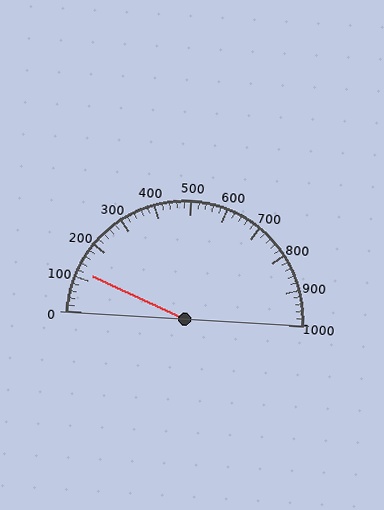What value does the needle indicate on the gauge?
The needle indicates approximately 120.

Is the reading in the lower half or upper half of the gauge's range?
The reading is in the lower half of the range (0 to 1000).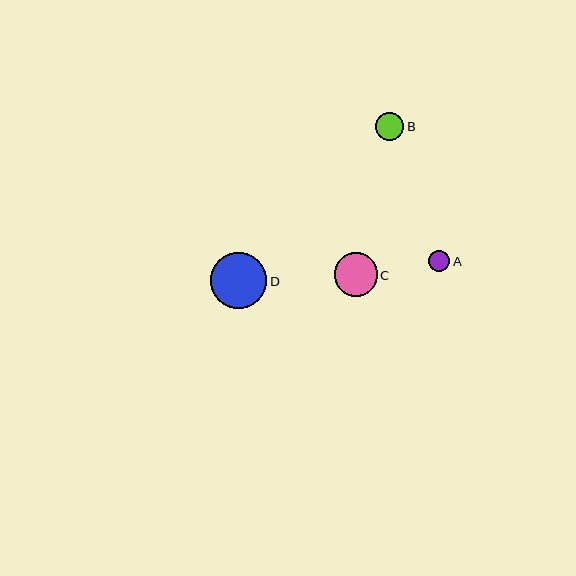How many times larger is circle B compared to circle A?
Circle B is approximately 1.3 times the size of circle A.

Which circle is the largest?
Circle D is the largest with a size of approximately 56 pixels.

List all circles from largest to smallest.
From largest to smallest: D, C, B, A.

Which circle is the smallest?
Circle A is the smallest with a size of approximately 21 pixels.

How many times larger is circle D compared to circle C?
Circle D is approximately 1.3 times the size of circle C.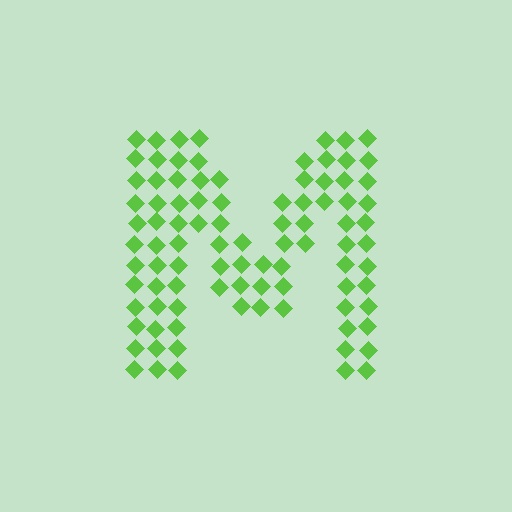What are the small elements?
The small elements are diamonds.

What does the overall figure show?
The overall figure shows the letter M.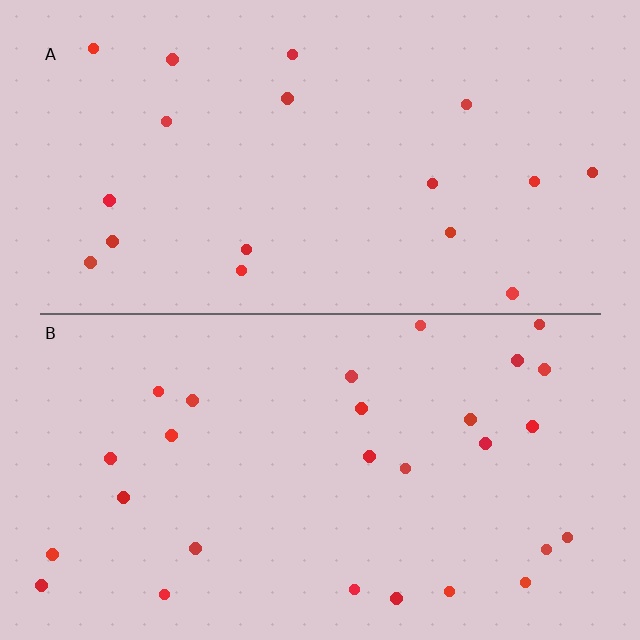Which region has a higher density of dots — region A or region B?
B (the bottom).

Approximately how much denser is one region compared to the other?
Approximately 1.6× — region B over region A.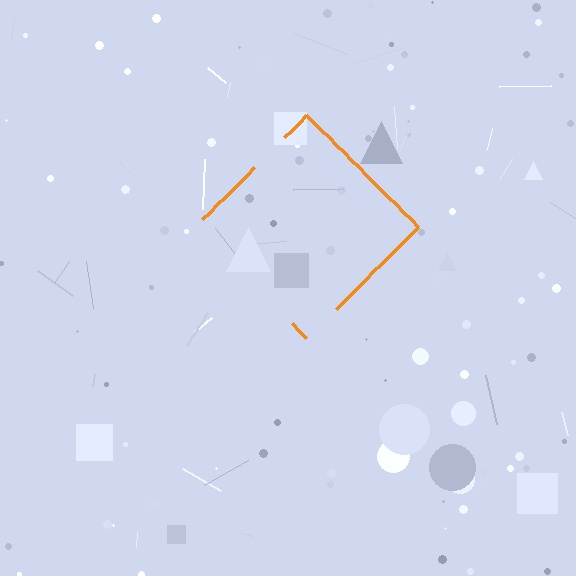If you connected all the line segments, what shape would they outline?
They would outline a diamond.